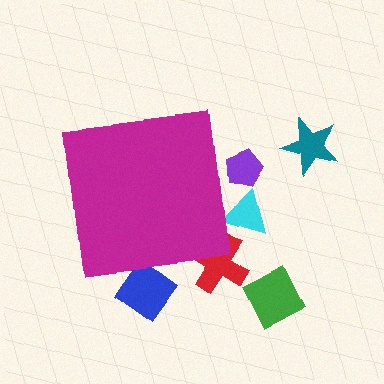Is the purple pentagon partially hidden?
Yes, the purple pentagon is partially hidden behind the magenta square.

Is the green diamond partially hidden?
No, the green diamond is fully visible.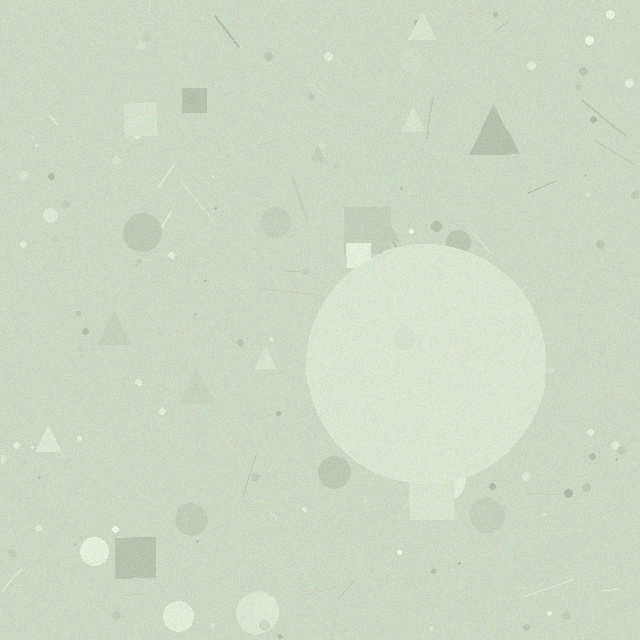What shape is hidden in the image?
A circle is hidden in the image.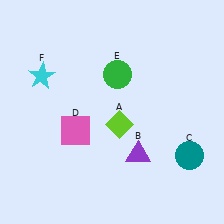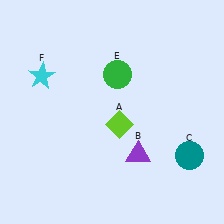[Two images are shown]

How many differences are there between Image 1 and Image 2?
There is 1 difference between the two images.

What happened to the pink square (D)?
The pink square (D) was removed in Image 2. It was in the bottom-left area of Image 1.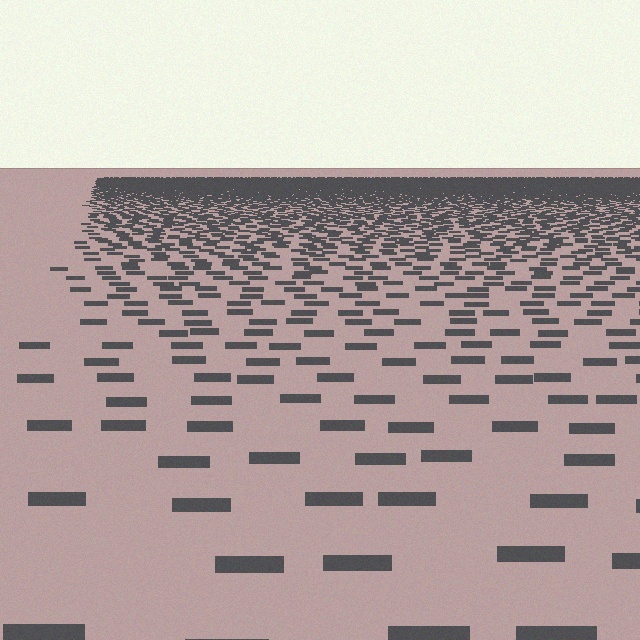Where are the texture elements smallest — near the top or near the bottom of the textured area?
Near the top.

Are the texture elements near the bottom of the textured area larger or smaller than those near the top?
Larger. Near the bottom, elements are closer to the viewer and appear at a bigger on-screen size.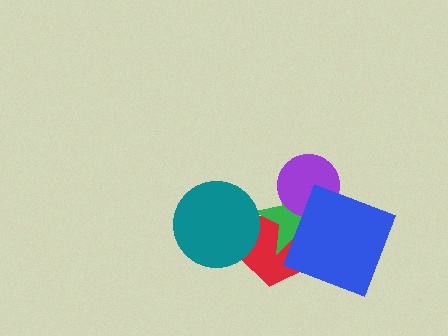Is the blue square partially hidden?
No, no other shape covers it.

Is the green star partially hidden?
Yes, it is partially covered by another shape.